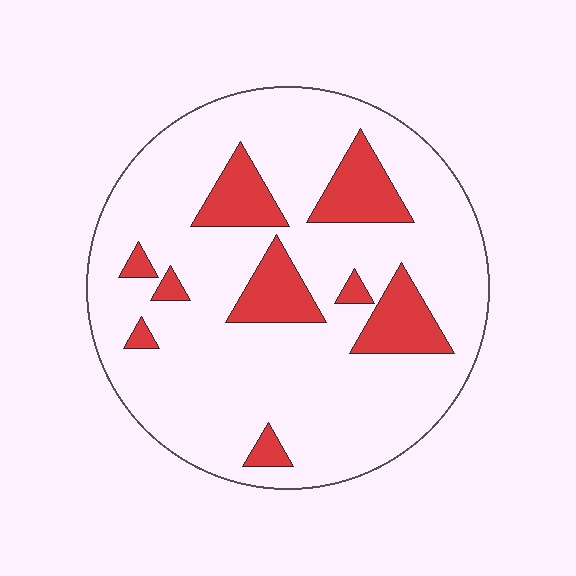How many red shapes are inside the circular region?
9.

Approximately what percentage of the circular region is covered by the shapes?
Approximately 20%.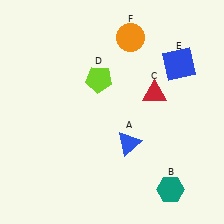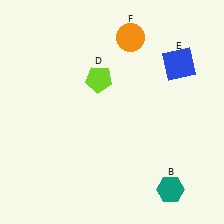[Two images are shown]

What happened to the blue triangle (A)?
The blue triangle (A) was removed in Image 2. It was in the bottom-right area of Image 1.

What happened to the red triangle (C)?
The red triangle (C) was removed in Image 2. It was in the top-right area of Image 1.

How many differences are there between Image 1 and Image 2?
There are 2 differences between the two images.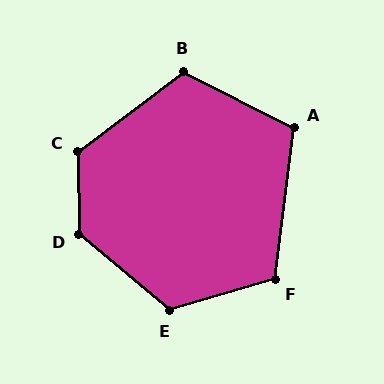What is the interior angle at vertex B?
Approximately 116 degrees (obtuse).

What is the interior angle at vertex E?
Approximately 123 degrees (obtuse).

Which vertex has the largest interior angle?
D, at approximately 131 degrees.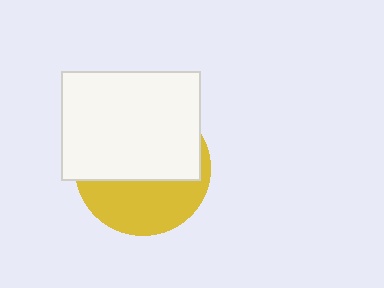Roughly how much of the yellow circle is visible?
A small part of it is visible (roughly 40%).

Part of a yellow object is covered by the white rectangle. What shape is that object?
It is a circle.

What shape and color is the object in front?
The object in front is a white rectangle.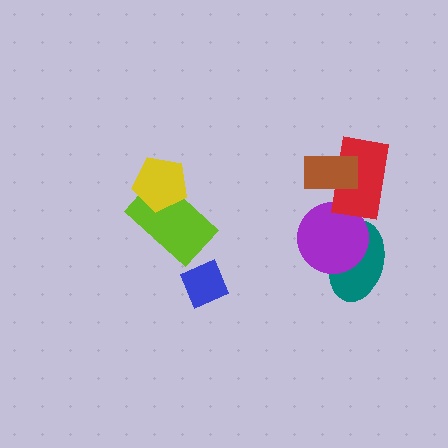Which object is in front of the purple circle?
The red rectangle is in front of the purple circle.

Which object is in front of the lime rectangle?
The yellow pentagon is in front of the lime rectangle.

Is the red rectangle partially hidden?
Yes, it is partially covered by another shape.